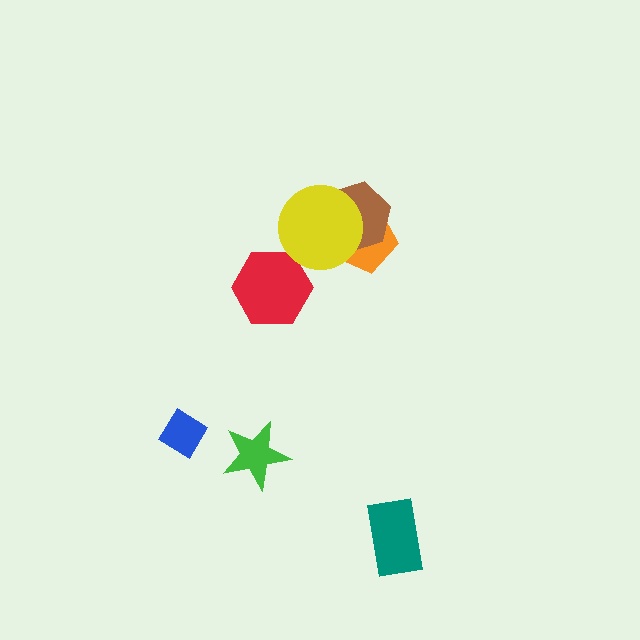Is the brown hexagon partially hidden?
Yes, it is partially covered by another shape.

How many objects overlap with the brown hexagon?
2 objects overlap with the brown hexagon.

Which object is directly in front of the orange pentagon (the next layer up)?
The brown hexagon is directly in front of the orange pentagon.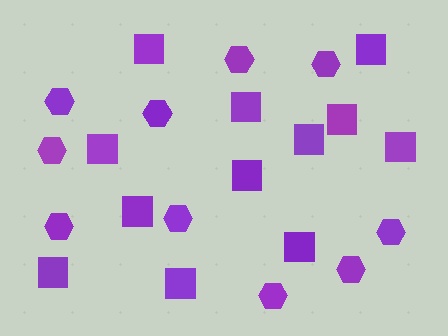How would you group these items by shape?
There are 2 groups: one group of squares (12) and one group of hexagons (10).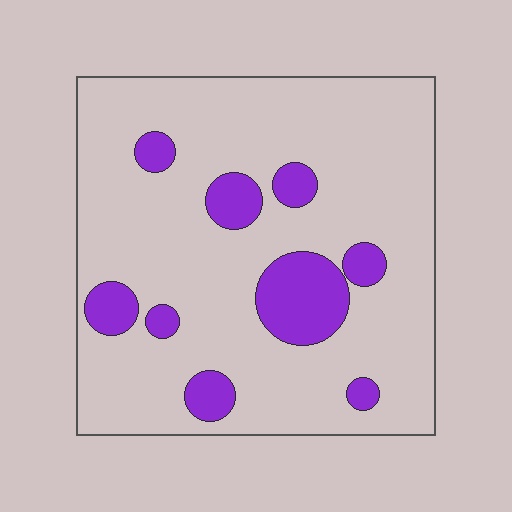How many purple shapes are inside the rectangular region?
9.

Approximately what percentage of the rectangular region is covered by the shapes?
Approximately 15%.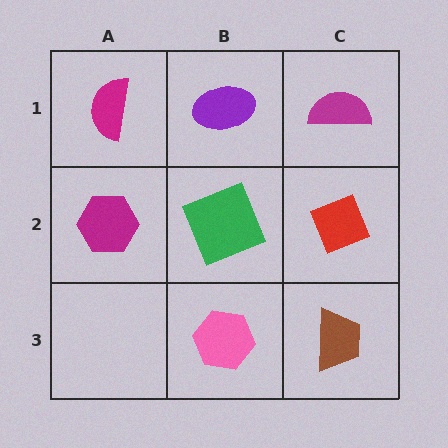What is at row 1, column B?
A purple ellipse.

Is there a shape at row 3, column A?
No, that cell is empty.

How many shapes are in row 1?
3 shapes.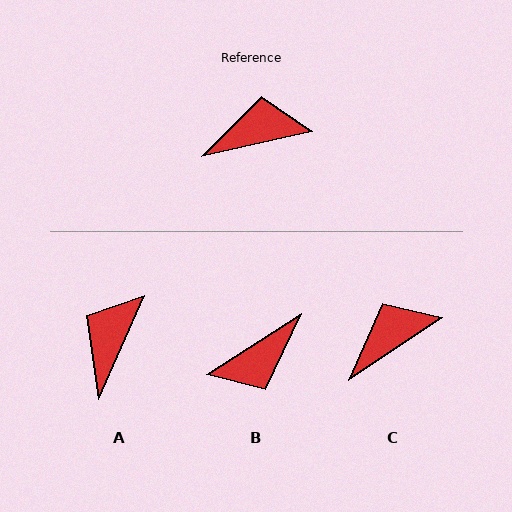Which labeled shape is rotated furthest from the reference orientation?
B, about 160 degrees away.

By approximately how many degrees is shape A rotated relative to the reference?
Approximately 53 degrees counter-clockwise.